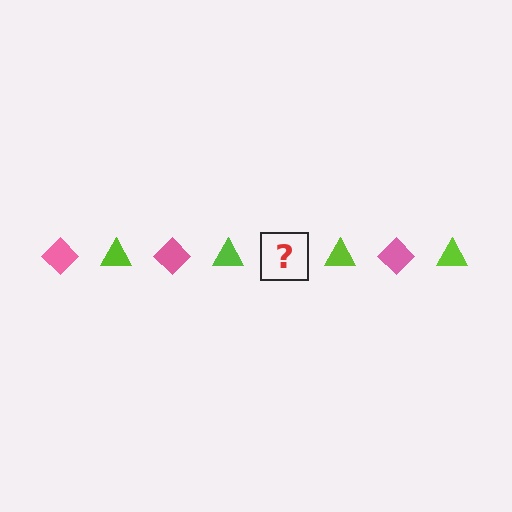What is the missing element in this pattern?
The missing element is a pink diamond.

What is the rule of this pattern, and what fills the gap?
The rule is that the pattern alternates between pink diamond and lime triangle. The gap should be filled with a pink diamond.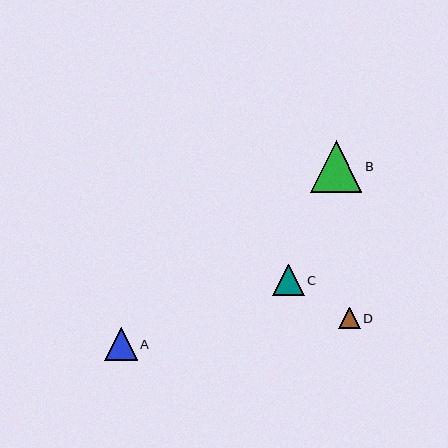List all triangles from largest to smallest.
From largest to smallest: B, A, C, D.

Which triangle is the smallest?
Triangle D is the smallest with a size of approximately 21 pixels.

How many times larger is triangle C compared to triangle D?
Triangle C is approximately 1.5 times the size of triangle D.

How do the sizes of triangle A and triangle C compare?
Triangle A and triangle C are approximately the same size.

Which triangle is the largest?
Triangle B is the largest with a size of approximately 51 pixels.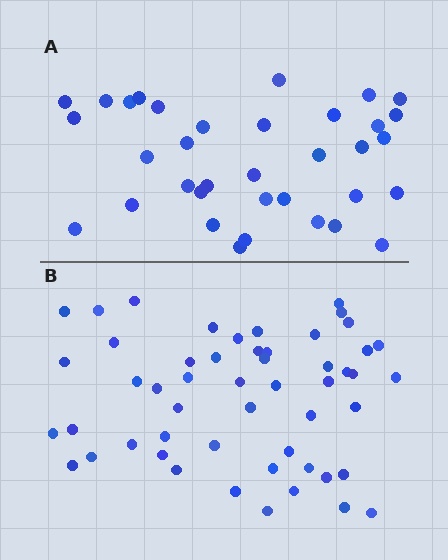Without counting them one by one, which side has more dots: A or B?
Region B (the bottom region) has more dots.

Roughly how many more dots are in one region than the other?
Region B has approximately 15 more dots than region A.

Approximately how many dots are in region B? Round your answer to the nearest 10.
About 50 dots. (The exact count is 52, which rounds to 50.)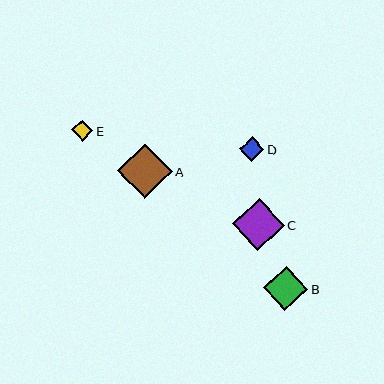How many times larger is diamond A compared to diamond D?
Diamond A is approximately 2.2 times the size of diamond D.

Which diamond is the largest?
Diamond A is the largest with a size of approximately 55 pixels.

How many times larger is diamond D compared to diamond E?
Diamond D is approximately 1.2 times the size of diamond E.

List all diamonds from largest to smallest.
From largest to smallest: A, C, B, D, E.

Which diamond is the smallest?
Diamond E is the smallest with a size of approximately 21 pixels.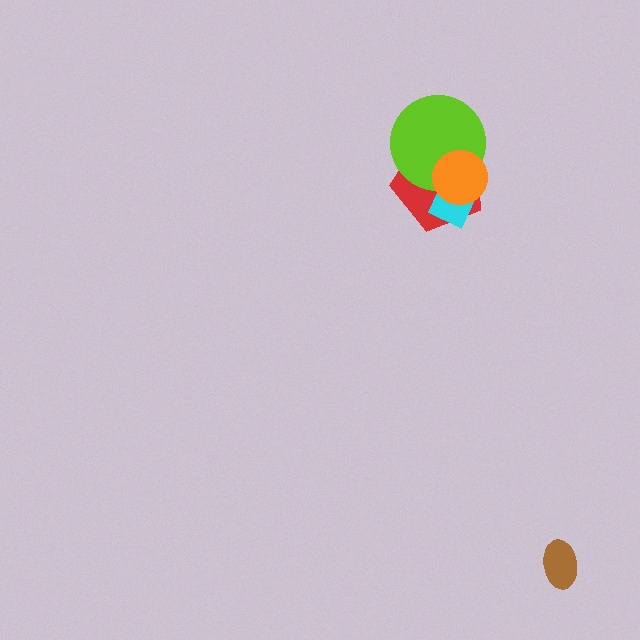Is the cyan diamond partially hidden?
Yes, it is partially covered by another shape.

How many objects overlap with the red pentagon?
3 objects overlap with the red pentagon.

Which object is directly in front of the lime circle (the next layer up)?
The cyan diamond is directly in front of the lime circle.